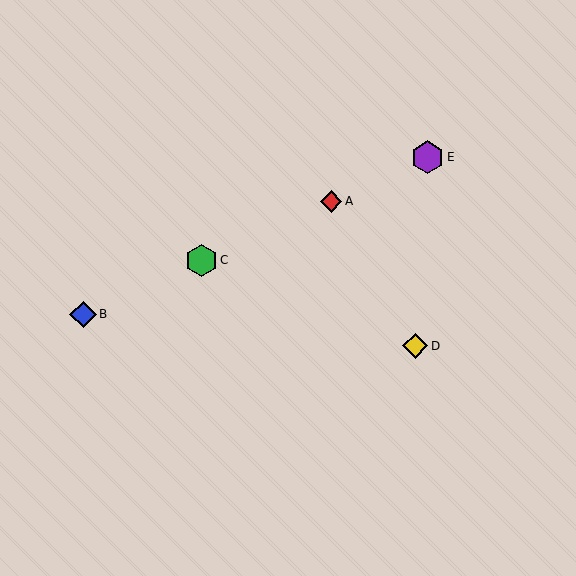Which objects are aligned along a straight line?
Objects A, B, C, E are aligned along a straight line.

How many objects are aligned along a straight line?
4 objects (A, B, C, E) are aligned along a straight line.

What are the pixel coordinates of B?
Object B is at (83, 314).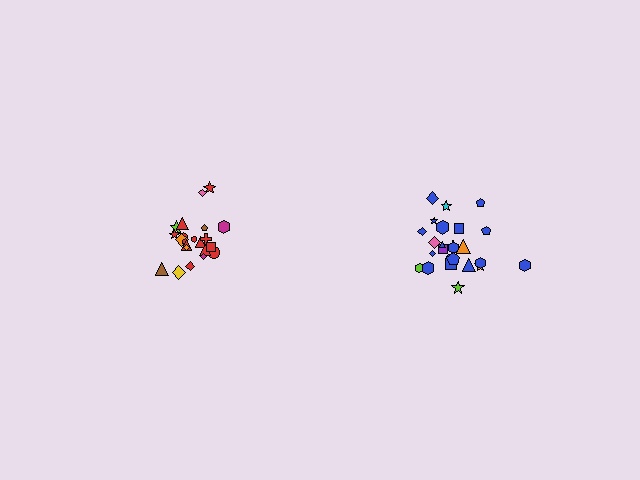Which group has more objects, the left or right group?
The right group.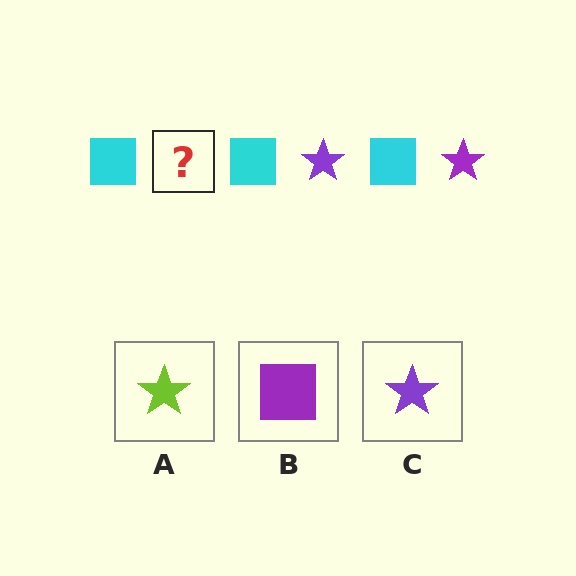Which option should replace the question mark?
Option C.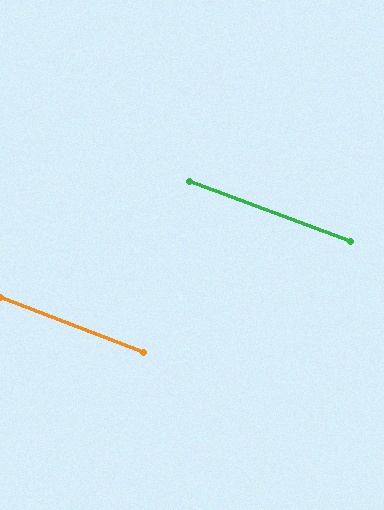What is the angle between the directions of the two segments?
Approximately 1 degree.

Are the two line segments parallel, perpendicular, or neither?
Parallel — their directions differ by only 0.6°.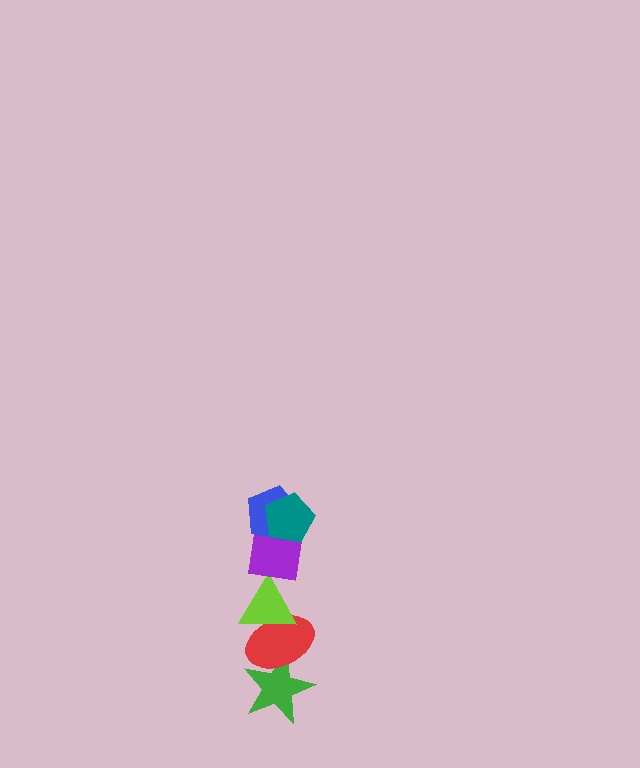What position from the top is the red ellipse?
The red ellipse is 5th from the top.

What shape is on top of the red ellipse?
The lime triangle is on top of the red ellipse.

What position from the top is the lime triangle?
The lime triangle is 4th from the top.